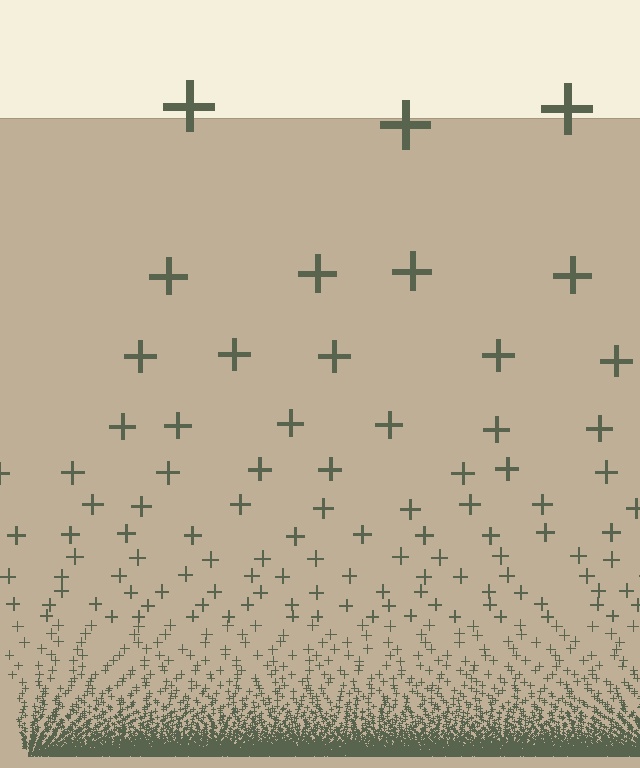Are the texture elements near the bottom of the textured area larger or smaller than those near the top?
Smaller. The gradient is inverted — elements near the bottom are smaller and denser.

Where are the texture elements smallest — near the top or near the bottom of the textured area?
Near the bottom.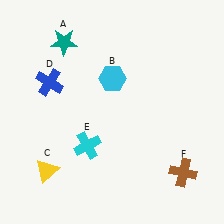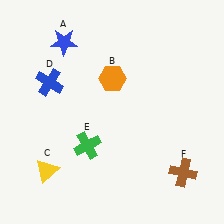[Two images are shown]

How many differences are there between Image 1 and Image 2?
There are 3 differences between the two images.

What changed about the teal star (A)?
In Image 1, A is teal. In Image 2, it changed to blue.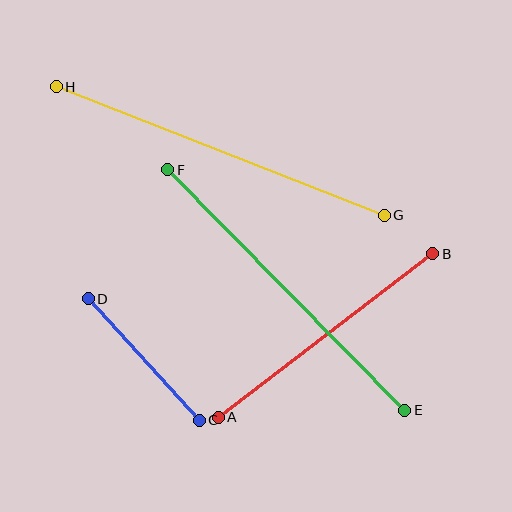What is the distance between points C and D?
The distance is approximately 164 pixels.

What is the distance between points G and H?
The distance is approximately 352 pixels.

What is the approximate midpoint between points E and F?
The midpoint is at approximately (286, 290) pixels.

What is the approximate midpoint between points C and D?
The midpoint is at approximately (144, 360) pixels.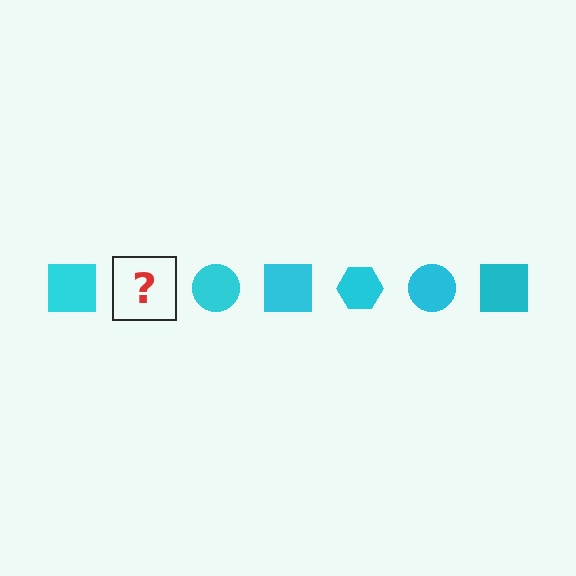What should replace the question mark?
The question mark should be replaced with a cyan hexagon.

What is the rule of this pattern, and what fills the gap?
The rule is that the pattern cycles through square, hexagon, circle shapes in cyan. The gap should be filled with a cyan hexagon.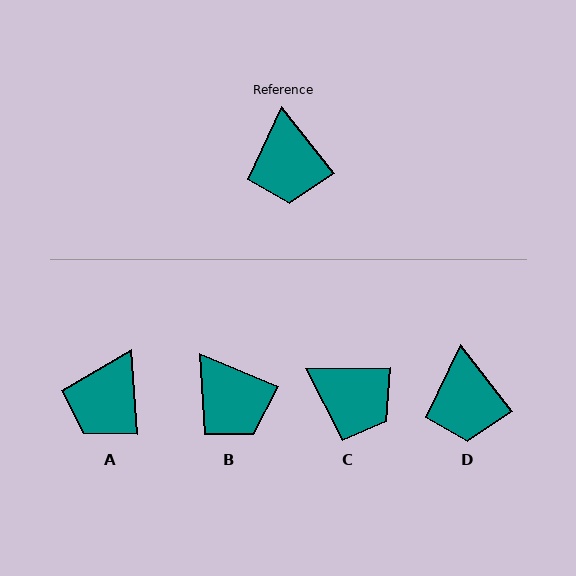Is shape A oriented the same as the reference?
No, it is off by about 34 degrees.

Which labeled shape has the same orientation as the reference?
D.